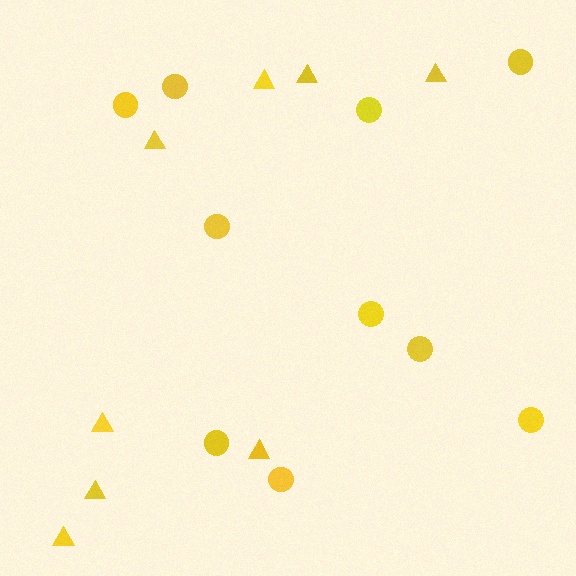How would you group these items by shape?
There are 2 groups: one group of circles (10) and one group of triangles (8).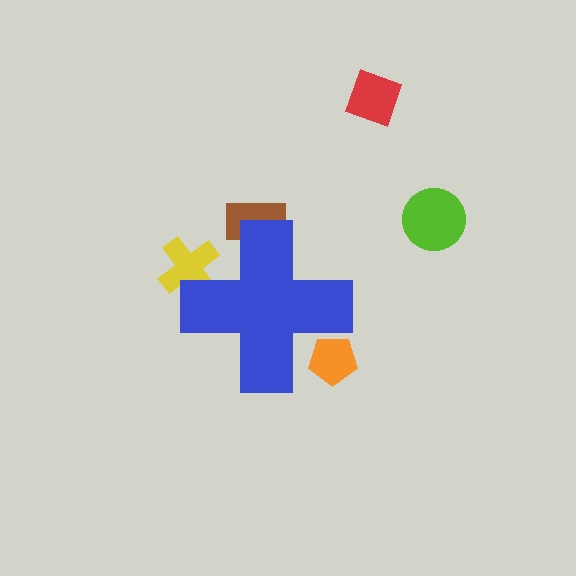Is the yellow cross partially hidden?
Yes, the yellow cross is partially hidden behind the blue cross.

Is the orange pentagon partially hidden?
Yes, the orange pentagon is partially hidden behind the blue cross.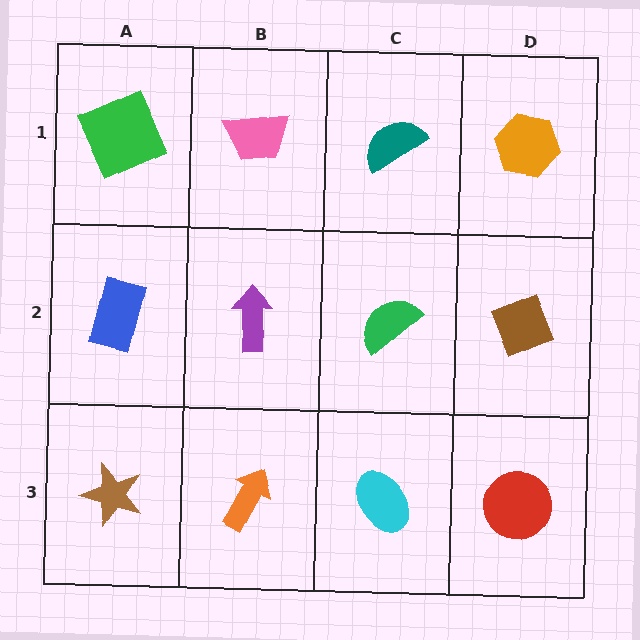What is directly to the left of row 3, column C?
An orange arrow.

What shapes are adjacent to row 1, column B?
A purple arrow (row 2, column B), a green square (row 1, column A), a teal semicircle (row 1, column C).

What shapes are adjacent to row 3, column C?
A green semicircle (row 2, column C), an orange arrow (row 3, column B), a red circle (row 3, column D).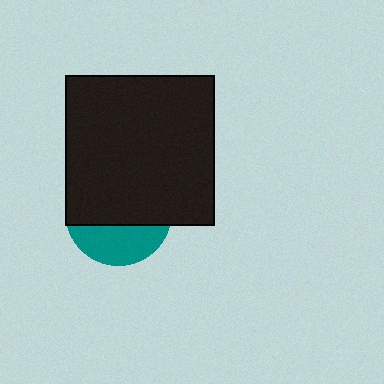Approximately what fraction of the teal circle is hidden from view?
Roughly 66% of the teal circle is hidden behind the black square.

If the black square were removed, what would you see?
You would see the complete teal circle.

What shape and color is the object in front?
The object in front is a black square.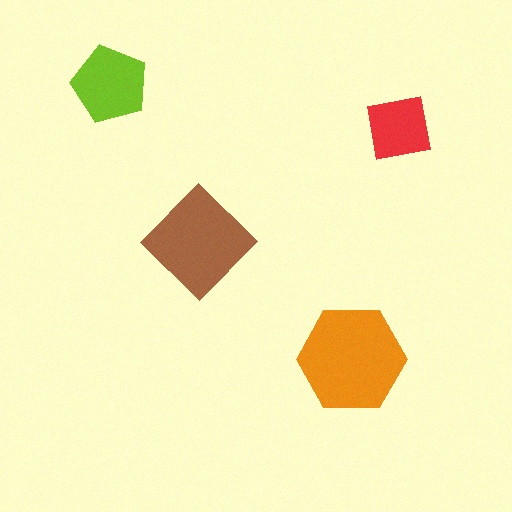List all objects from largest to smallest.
The orange hexagon, the brown diamond, the lime pentagon, the red square.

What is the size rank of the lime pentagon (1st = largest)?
3rd.